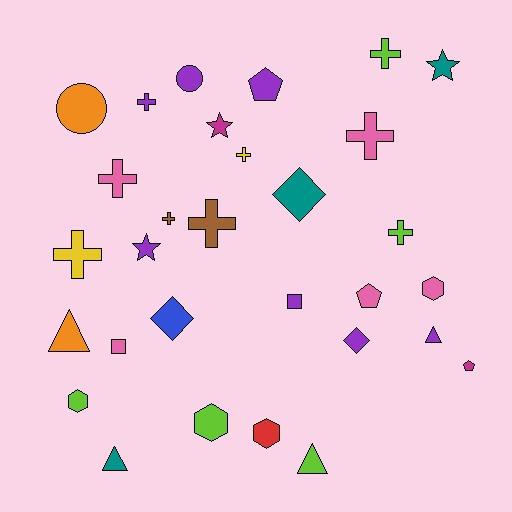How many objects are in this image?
There are 30 objects.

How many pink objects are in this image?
There are 5 pink objects.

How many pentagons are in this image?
There are 3 pentagons.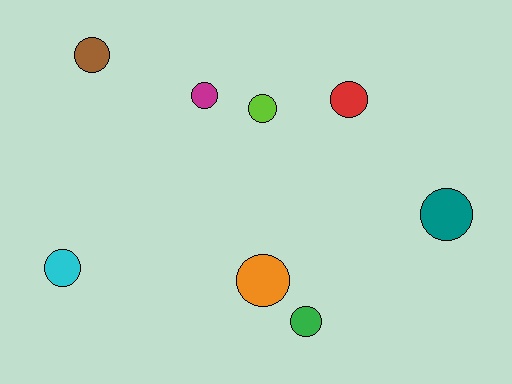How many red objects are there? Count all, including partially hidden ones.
There is 1 red object.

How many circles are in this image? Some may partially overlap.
There are 8 circles.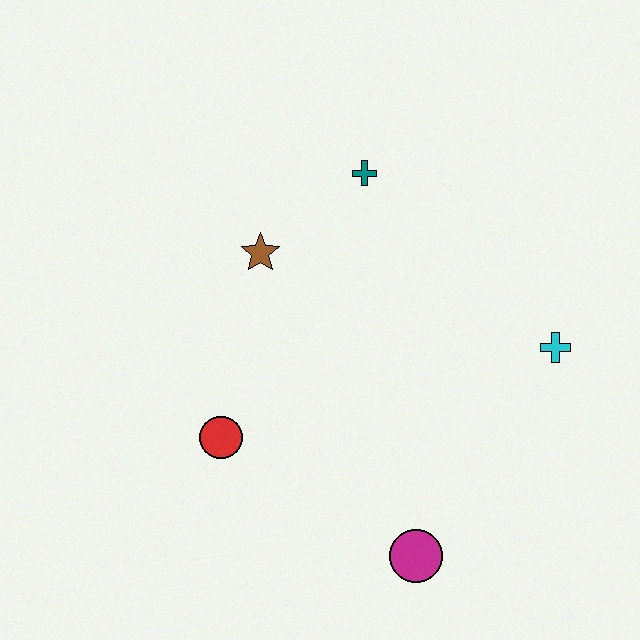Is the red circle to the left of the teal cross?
Yes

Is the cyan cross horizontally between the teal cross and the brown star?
No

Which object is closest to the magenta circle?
The red circle is closest to the magenta circle.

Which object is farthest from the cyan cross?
The red circle is farthest from the cyan cross.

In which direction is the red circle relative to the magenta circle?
The red circle is to the left of the magenta circle.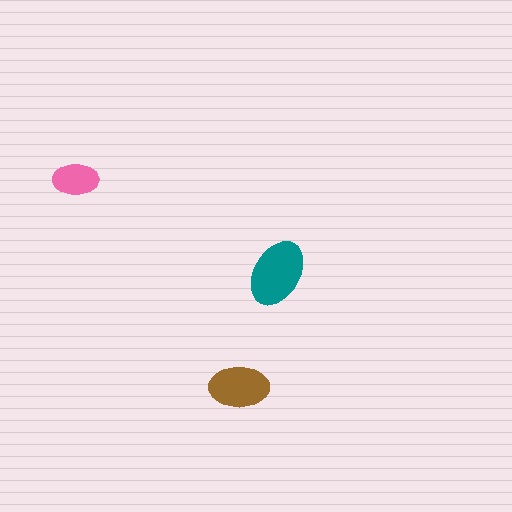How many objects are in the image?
There are 3 objects in the image.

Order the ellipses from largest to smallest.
the teal one, the brown one, the pink one.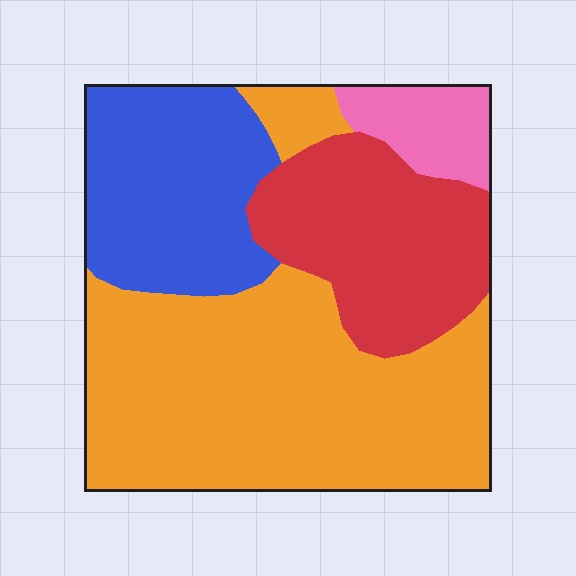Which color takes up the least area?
Pink, at roughly 5%.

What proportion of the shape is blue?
Blue covers around 20% of the shape.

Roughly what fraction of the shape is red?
Red takes up between a sixth and a third of the shape.